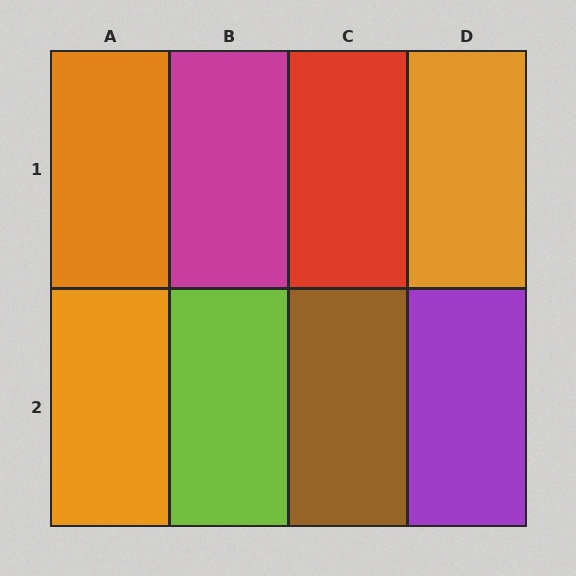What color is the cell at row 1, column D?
Orange.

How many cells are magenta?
1 cell is magenta.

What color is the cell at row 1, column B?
Magenta.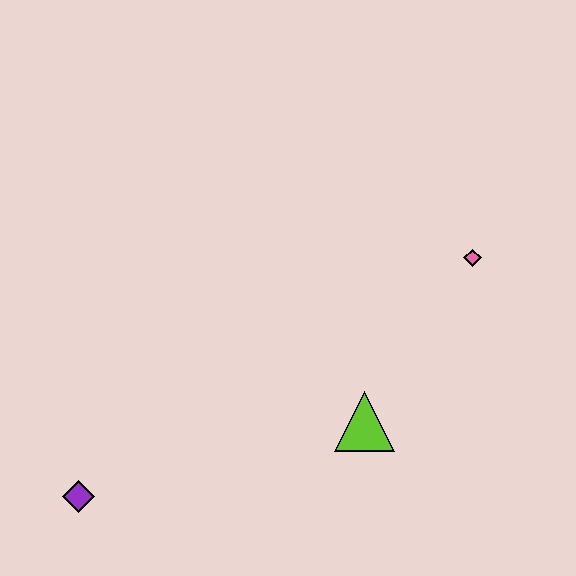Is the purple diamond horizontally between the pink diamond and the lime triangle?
No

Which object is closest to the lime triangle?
The pink diamond is closest to the lime triangle.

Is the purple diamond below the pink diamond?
Yes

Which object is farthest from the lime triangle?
The purple diamond is farthest from the lime triangle.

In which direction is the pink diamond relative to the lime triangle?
The pink diamond is above the lime triangle.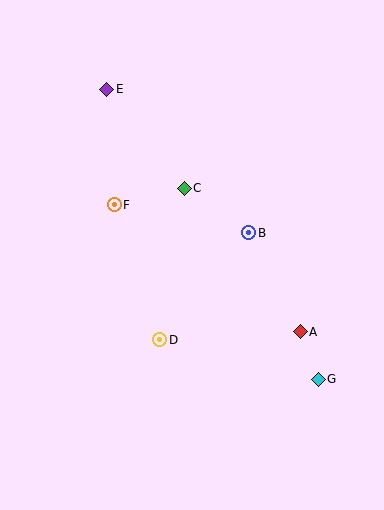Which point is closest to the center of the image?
Point B at (249, 233) is closest to the center.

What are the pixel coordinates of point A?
Point A is at (300, 332).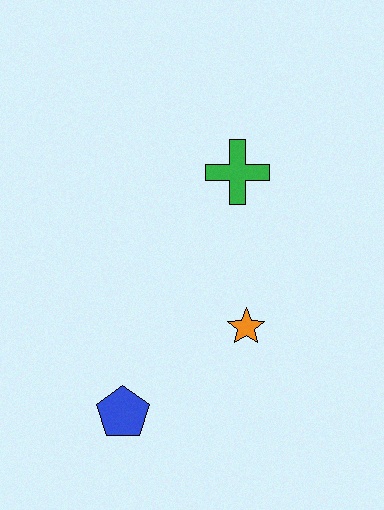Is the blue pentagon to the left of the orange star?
Yes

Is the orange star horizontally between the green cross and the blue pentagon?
No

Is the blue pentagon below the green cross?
Yes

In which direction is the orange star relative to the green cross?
The orange star is below the green cross.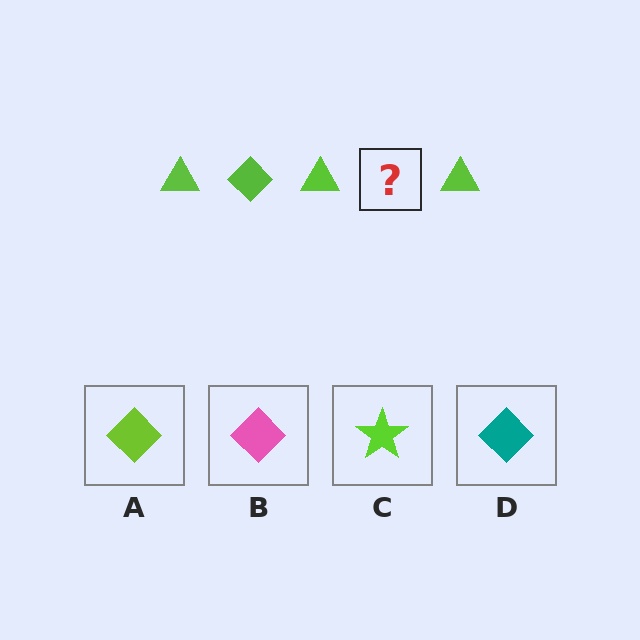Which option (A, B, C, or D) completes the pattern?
A.